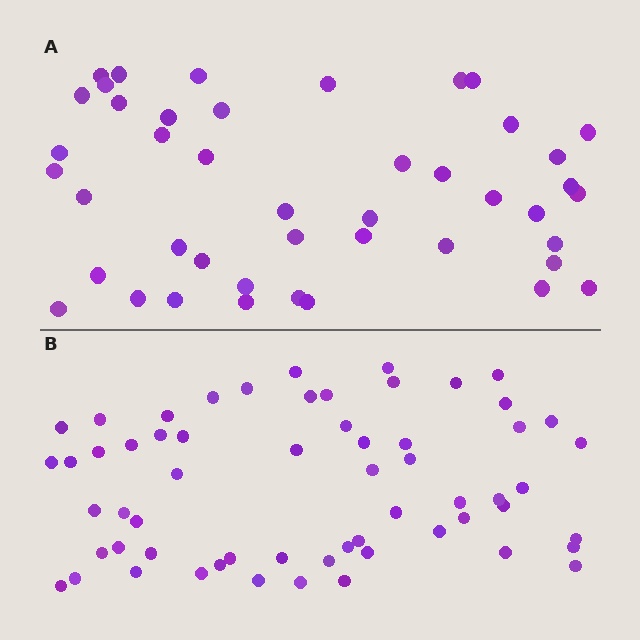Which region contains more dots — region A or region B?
Region B (the bottom region) has more dots.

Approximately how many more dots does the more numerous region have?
Region B has approximately 15 more dots than region A.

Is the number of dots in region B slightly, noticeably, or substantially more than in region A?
Region B has noticeably more, but not dramatically so. The ratio is roughly 1.4 to 1.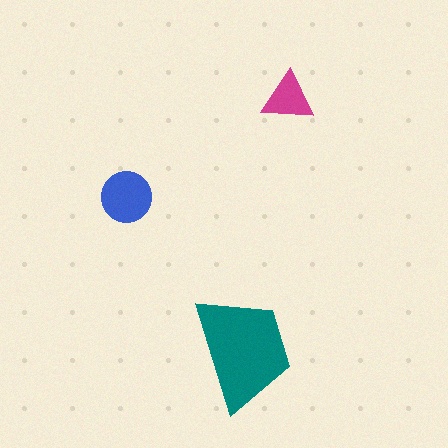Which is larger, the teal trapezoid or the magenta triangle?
The teal trapezoid.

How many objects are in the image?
There are 3 objects in the image.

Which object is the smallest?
The magenta triangle.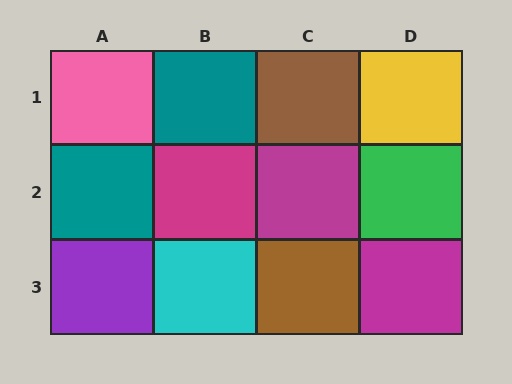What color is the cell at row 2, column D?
Green.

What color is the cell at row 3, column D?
Magenta.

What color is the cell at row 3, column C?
Brown.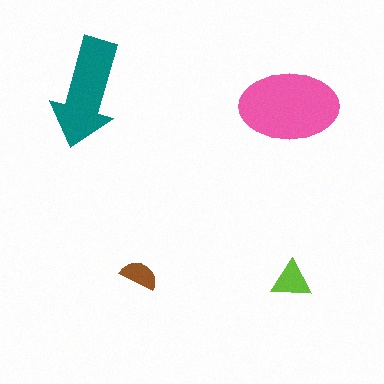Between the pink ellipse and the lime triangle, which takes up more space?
The pink ellipse.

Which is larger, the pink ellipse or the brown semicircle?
The pink ellipse.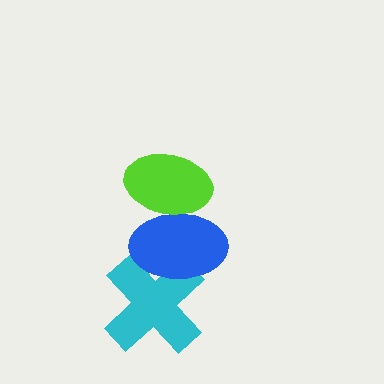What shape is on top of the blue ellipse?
The lime ellipse is on top of the blue ellipse.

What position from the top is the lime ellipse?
The lime ellipse is 1st from the top.